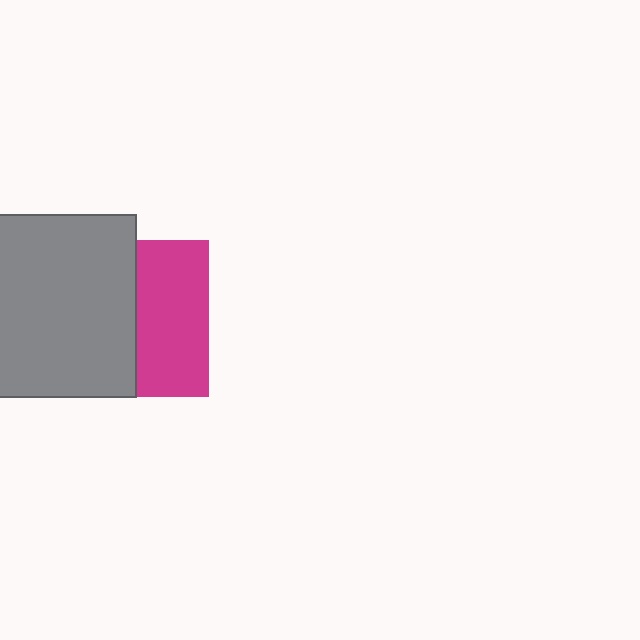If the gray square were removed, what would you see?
You would see the complete magenta square.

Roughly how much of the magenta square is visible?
About half of it is visible (roughly 46%).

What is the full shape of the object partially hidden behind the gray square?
The partially hidden object is a magenta square.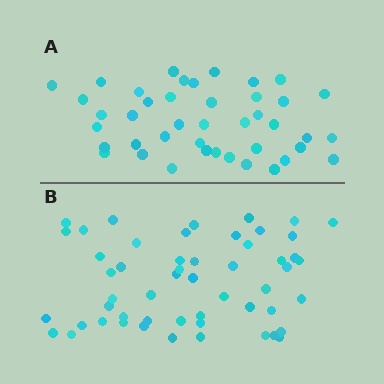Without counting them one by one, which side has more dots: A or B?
Region B (the bottom region) has more dots.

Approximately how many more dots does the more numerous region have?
Region B has roughly 12 or so more dots than region A.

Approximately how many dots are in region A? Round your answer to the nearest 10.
About 40 dots. (The exact count is 42, which rounds to 40.)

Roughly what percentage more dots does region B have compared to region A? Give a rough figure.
About 25% more.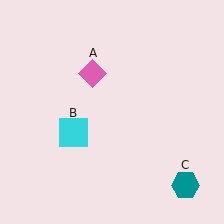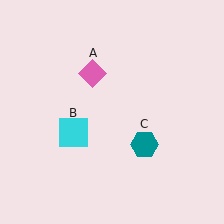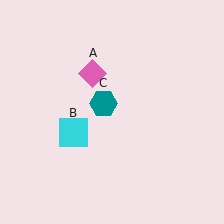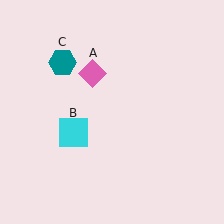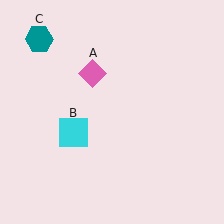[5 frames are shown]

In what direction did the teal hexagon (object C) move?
The teal hexagon (object C) moved up and to the left.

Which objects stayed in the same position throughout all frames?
Pink diamond (object A) and cyan square (object B) remained stationary.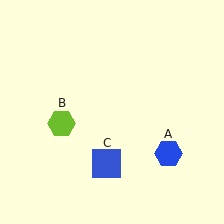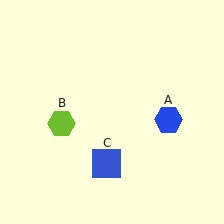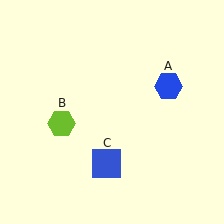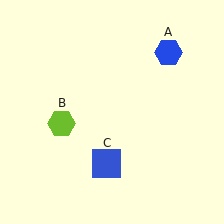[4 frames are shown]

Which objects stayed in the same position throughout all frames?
Lime hexagon (object B) and blue square (object C) remained stationary.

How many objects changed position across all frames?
1 object changed position: blue hexagon (object A).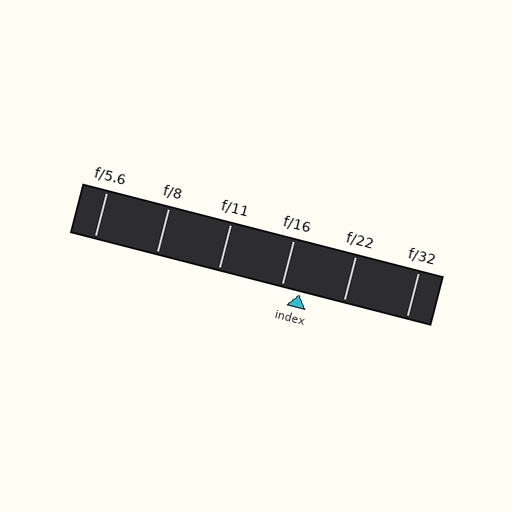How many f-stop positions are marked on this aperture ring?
There are 6 f-stop positions marked.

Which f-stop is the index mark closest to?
The index mark is closest to f/16.